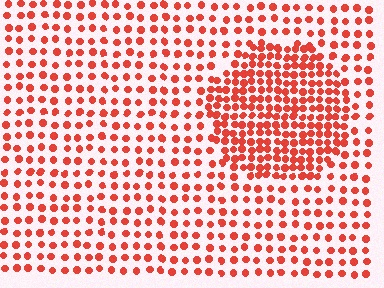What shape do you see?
I see a circle.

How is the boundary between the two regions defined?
The boundary is defined by a change in element density (approximately 2.0x ratio). All elements are the same color, size, and shape.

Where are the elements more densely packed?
The elements are more densely packed inside the circle boundary.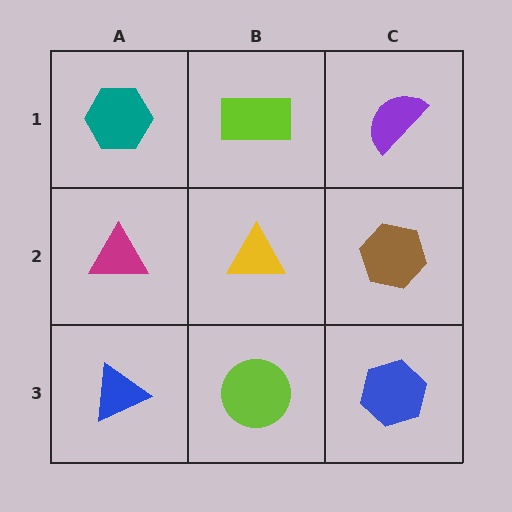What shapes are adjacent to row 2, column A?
A teal hexagon (row 1, column A), a blue triangle (row 3, column A), a yellow triangle (row 2, column B).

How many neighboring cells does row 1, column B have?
3.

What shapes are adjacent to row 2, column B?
A lime rectangle (row 1, column B), a lime circle (row 3, column B), a magenta triangle (row 2, column A), a brown hexagon (row 2, column C).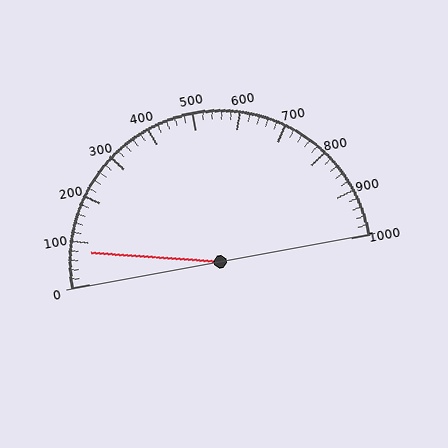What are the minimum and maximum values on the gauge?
The gauge ranges from 0 to 1000.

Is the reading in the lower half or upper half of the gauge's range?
The reading is in the lower half of the range (0 to 1000).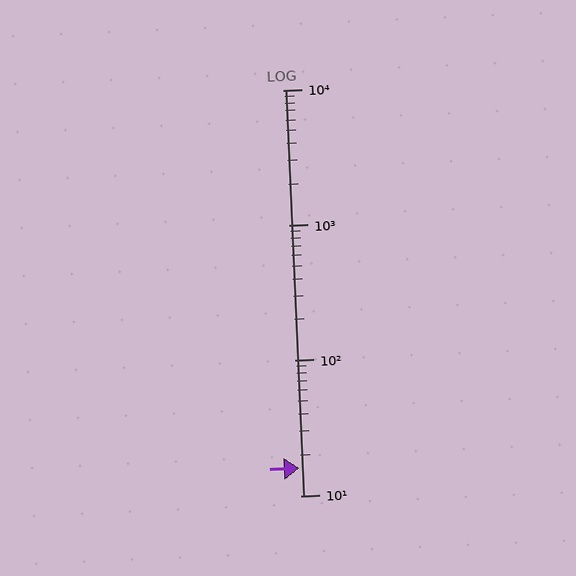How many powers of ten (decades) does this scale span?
The scale spans 3 decades, from 10 to 10000.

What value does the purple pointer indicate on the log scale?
The pointer indicates approximately 16.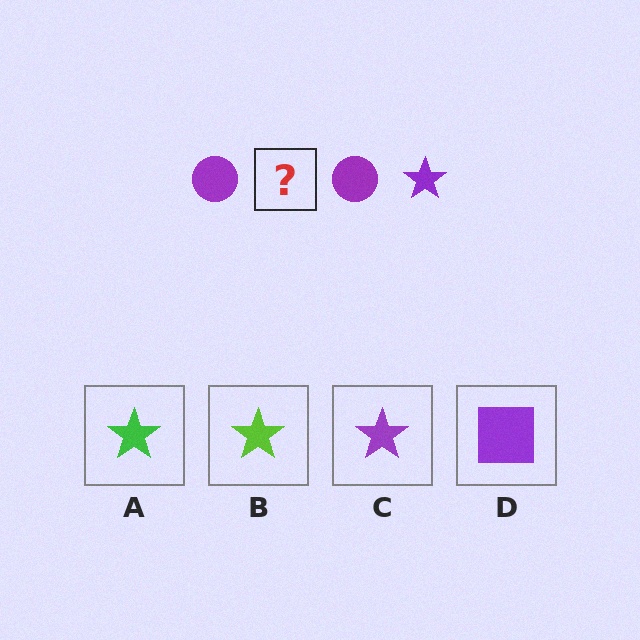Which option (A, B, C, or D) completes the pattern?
C.